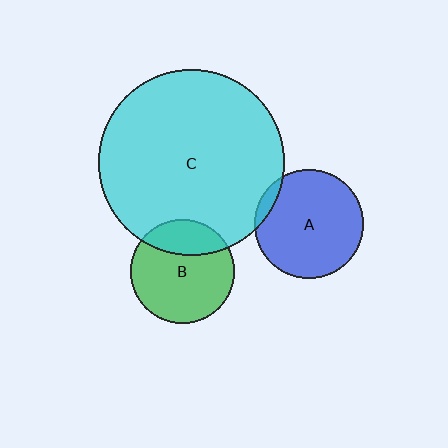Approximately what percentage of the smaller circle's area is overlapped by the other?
Approximately 5%.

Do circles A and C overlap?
Yes.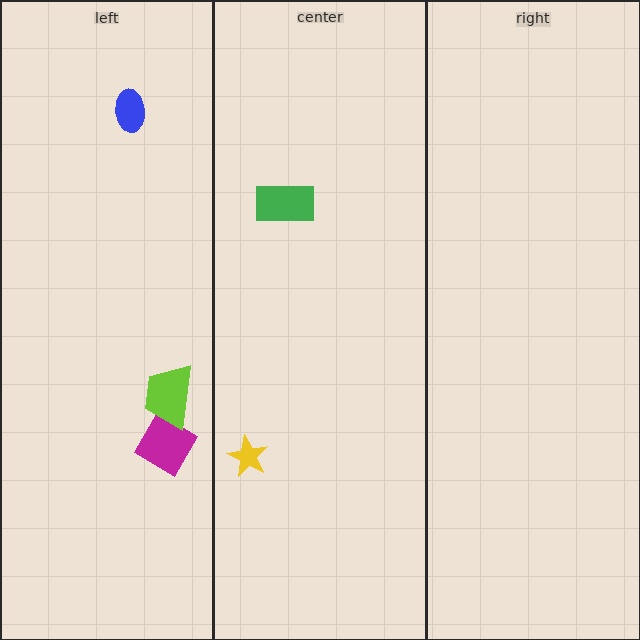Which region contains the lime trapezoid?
The left region.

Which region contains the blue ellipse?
The left region.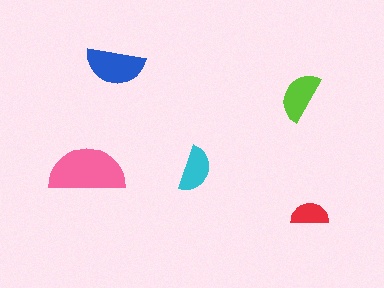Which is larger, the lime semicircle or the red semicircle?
The lime one.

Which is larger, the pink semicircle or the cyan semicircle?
The pink one.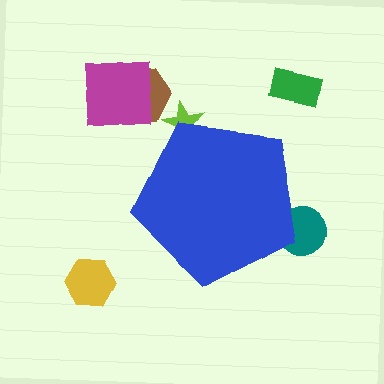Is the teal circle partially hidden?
Yes, the teal circle is partially hidden behind the blue pentagon.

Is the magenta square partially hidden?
No, the magenta square is fully visible.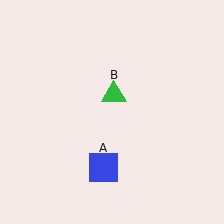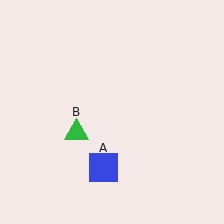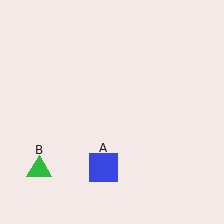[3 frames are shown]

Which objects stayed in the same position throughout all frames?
Blue square (object A) remained stationary.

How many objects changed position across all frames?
1 object changed position: green triangle (object B).